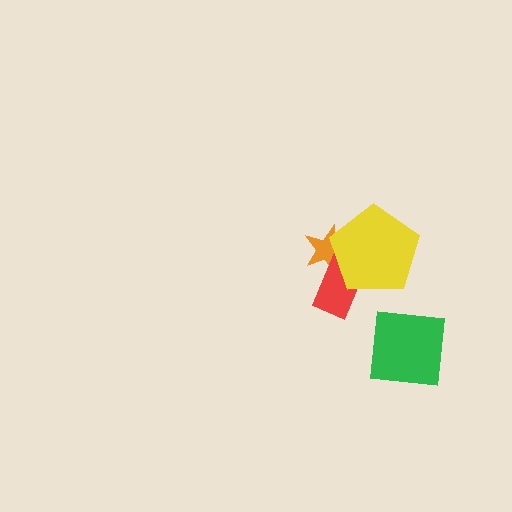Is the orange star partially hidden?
Yes, it is partially covered by another shape.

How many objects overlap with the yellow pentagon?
2 objects overlap with the yellow pentagon.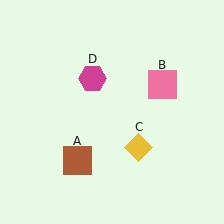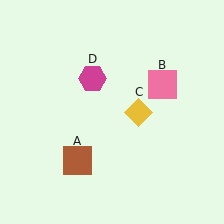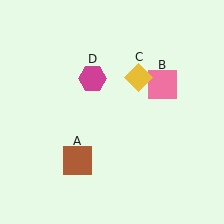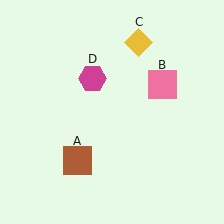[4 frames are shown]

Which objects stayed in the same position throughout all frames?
Brown square (object A) and pink square (object B) and magenta hexagon (object D) remained stationary.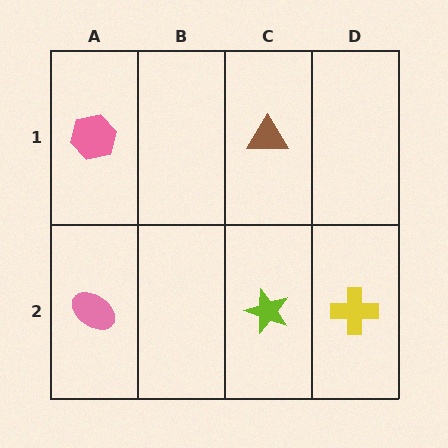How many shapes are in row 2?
3 shapes.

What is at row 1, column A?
A pink hexagon.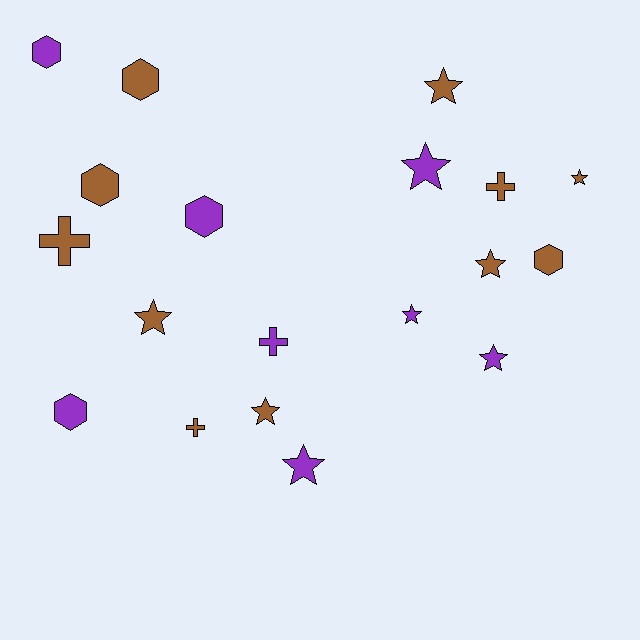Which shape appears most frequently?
Star, with 9 objects.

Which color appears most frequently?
Brown, with 11 objects.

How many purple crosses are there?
There is 1 purple cross.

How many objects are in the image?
There are 19 objects.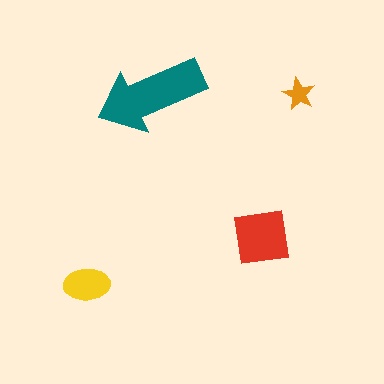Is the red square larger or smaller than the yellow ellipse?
Larger.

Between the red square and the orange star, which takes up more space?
The red square.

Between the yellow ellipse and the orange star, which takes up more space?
The yellow ellipse.